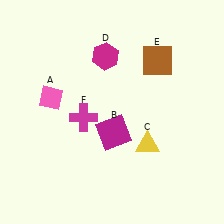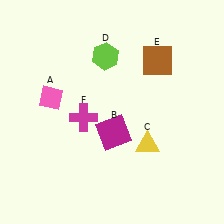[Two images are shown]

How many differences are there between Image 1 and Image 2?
There is 1 difference between the two images.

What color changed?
The hexagon (D) changed from magenta in Image 1 to lime in Image 2.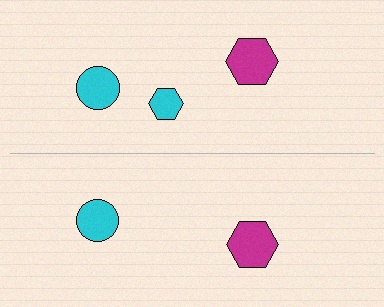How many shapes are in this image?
There are 5 shapes in this image.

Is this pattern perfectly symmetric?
No, the pattern is not perfectly symmetric. A cyan hexagon is missing from the bottom side.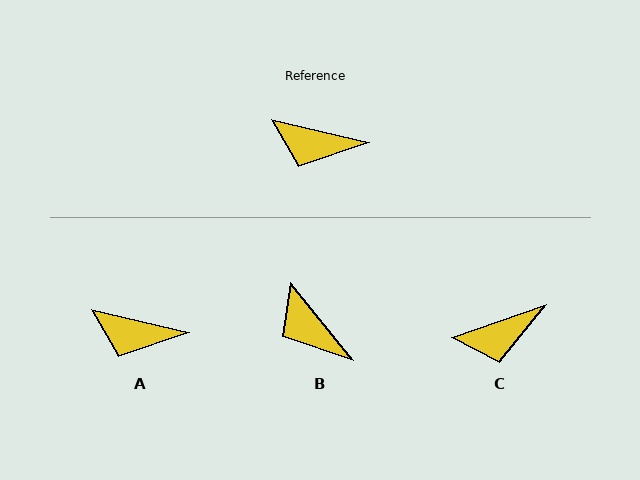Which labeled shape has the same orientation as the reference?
A.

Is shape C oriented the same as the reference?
No, it is off by about 33 degrees.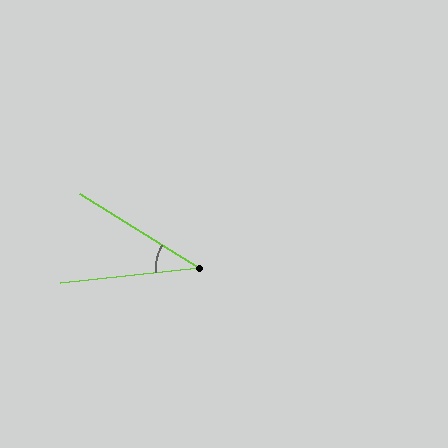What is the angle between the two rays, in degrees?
Approximately 38 degrees.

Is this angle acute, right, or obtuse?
It is acute.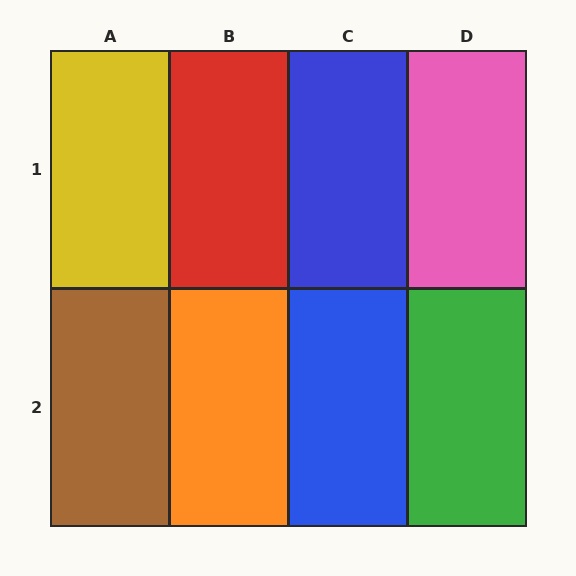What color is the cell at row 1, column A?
Yellow.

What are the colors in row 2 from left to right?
Brown, orange, blue, green.